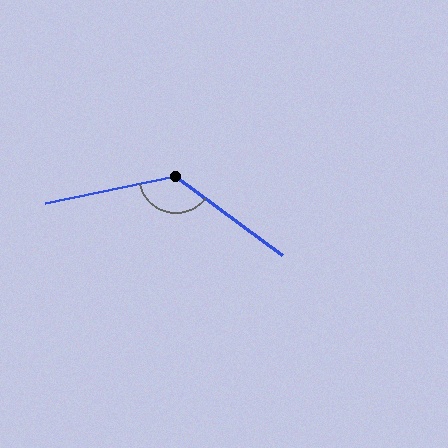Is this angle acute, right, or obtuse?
It is obtuse.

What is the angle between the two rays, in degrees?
Approximately 131 degrees.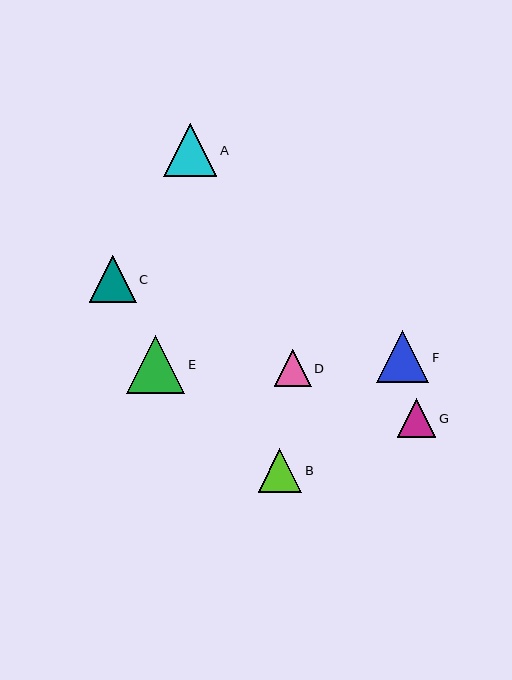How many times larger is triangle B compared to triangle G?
Triangle B is approximately 1.1 times the size of triangle G.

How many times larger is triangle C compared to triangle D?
Triangle C is approximately 1.3 times the size of triangle D.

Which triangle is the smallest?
Triangle D is the smallest with a size of approximately 37 pixels.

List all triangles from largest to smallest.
From largest to smallest: E, A, F, C, B, G, D.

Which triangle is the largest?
Triangle E is the largest with a size of approximately 58 pixels.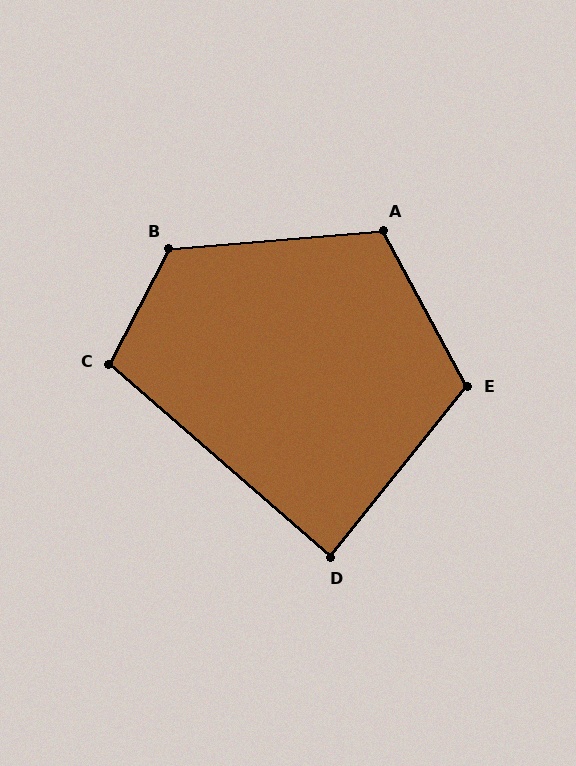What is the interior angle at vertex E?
Approximately 113 degrees (obtuse).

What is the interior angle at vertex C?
Approximately 104 degrees (obtuse).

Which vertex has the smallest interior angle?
D, at approximately 88 degrees.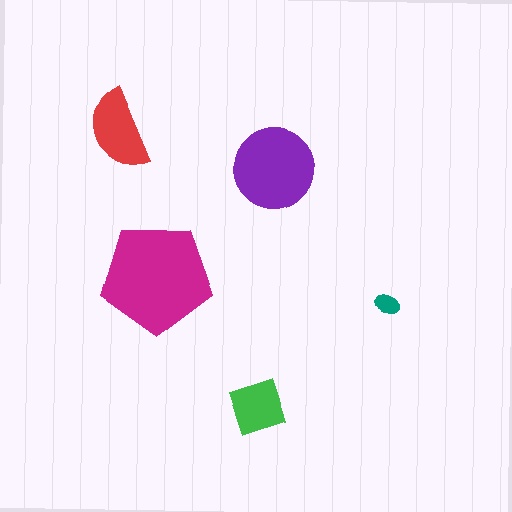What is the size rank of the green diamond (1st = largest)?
4th.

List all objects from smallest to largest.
The teal ellipse, the green diamond, the red semicircle, the purple circle, the magenta pentagon.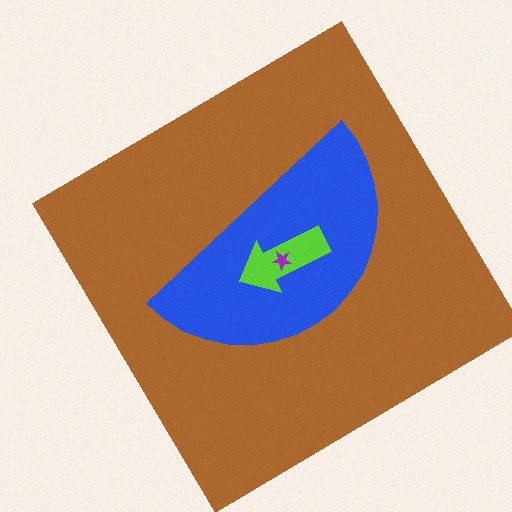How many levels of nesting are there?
4.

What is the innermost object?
The purple star.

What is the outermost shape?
The brown diamond.